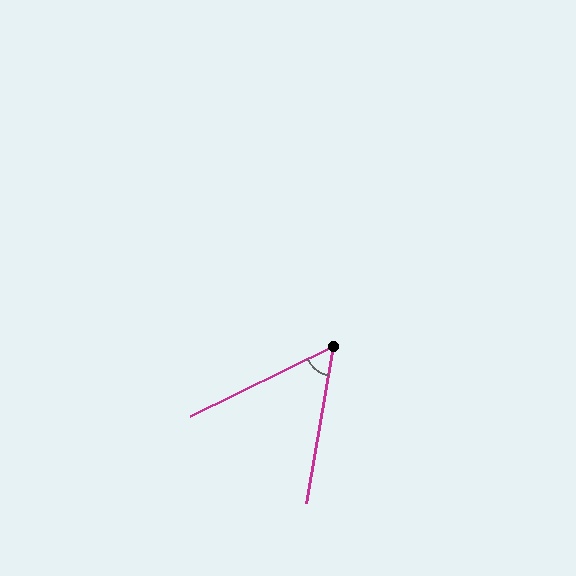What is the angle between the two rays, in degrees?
Approximately 54 degrees.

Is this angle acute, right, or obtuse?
It is acute.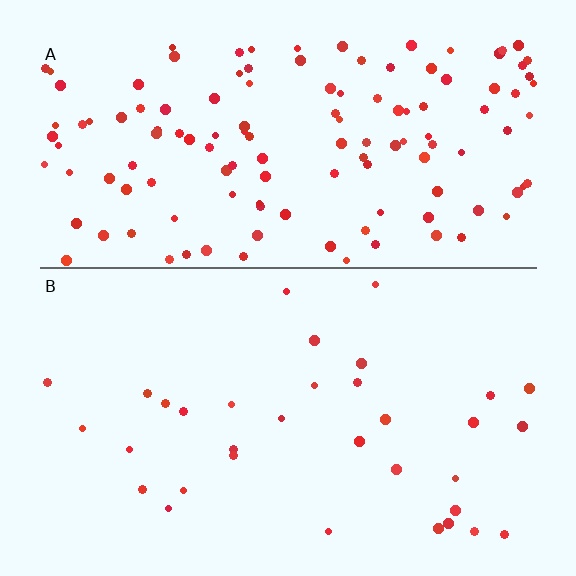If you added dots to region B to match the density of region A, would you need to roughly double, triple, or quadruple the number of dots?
Approximately quadruple.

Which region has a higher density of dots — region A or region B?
A (the top).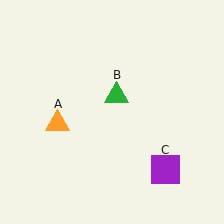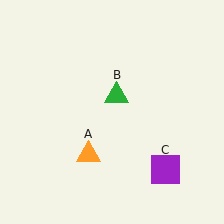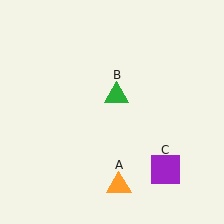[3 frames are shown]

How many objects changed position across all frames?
1 object changed position: orange triangle (object A).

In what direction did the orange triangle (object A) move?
The orange triangle (object A) moved down and to the right.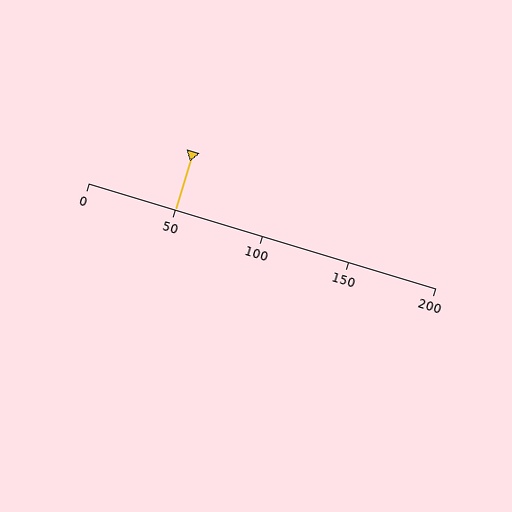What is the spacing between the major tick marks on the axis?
The major ticks are spaced 50 apart.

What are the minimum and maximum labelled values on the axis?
The axis runs from 0 to 200.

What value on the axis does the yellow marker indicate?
The marker indicates approximately 50.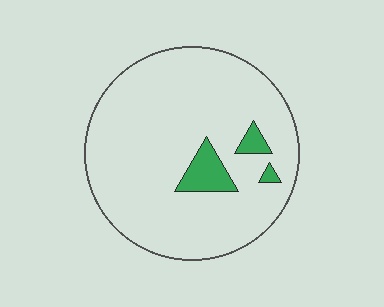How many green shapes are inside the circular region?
3.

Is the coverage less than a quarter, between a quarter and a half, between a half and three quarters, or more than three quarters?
Less than a quarter.